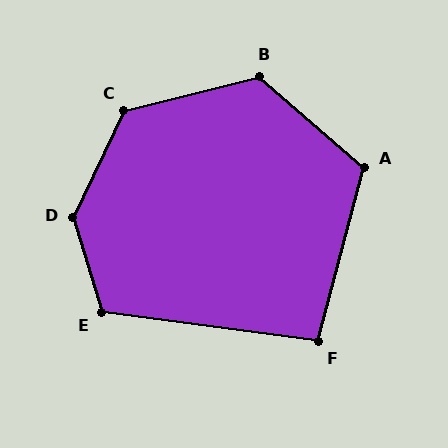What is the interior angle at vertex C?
Approximately 130 degrees (obtuse).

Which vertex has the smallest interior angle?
F, at approximately 97 degrees.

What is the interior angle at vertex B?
Approximately 125 degrees (obtuse).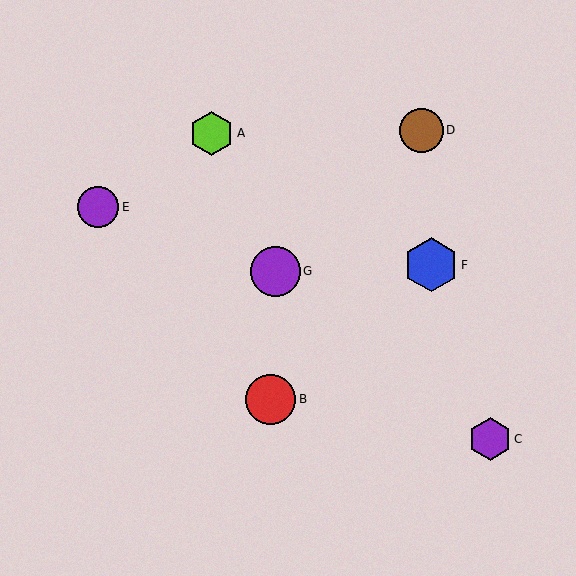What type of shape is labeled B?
Shape B is a red circle.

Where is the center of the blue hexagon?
The center of the blue hexagon is at (431, 265).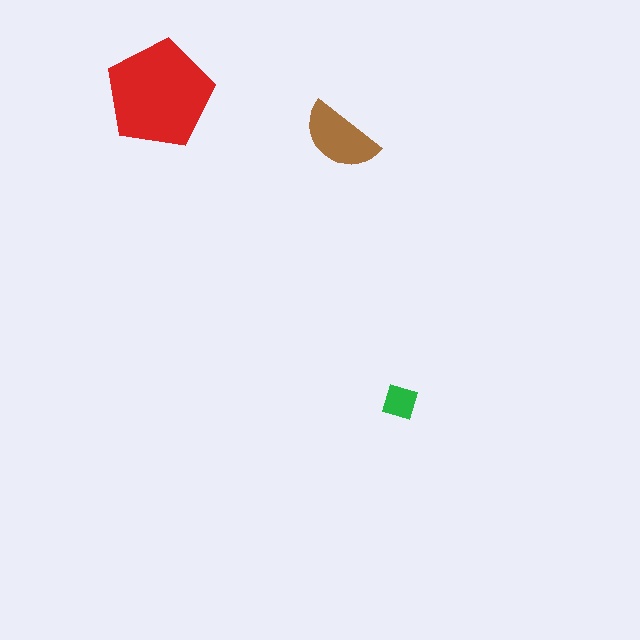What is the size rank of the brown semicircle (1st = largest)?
2nd.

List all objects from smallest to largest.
The green diamond, the brown semicircle, the red pentagon.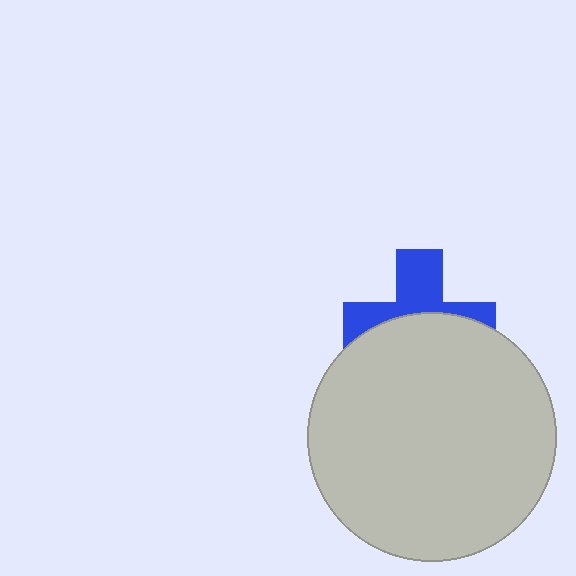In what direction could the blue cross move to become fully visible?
The blue cross could move up. That would shift it out from behind the light gray circle entirely.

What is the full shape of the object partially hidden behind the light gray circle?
The partially hidden object is a blue cross.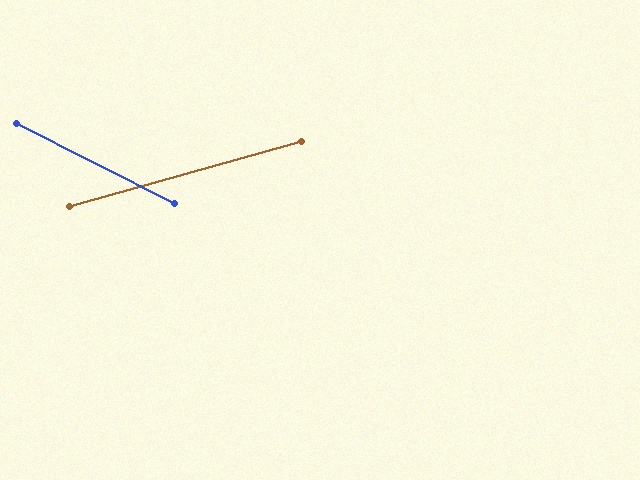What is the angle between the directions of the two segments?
Approximately 43 degrees.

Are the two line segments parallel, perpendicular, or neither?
Neither parallel nor perpendicular — they differ by about 43°.